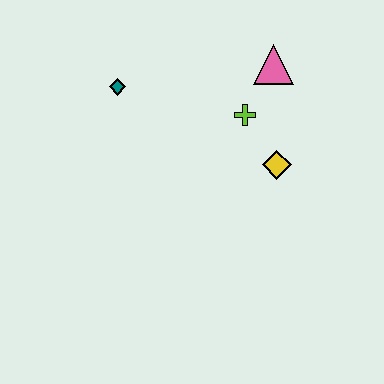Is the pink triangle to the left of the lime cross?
No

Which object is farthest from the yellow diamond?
The teal diamond is farthest from the yellow diamond.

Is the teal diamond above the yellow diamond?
Yes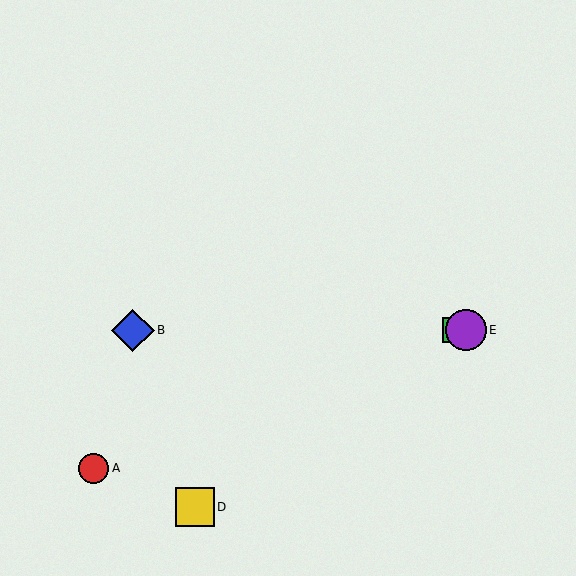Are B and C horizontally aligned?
Yes, both are at y≈330.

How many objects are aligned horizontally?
3 objects (B, C, E) are aligned horizontally.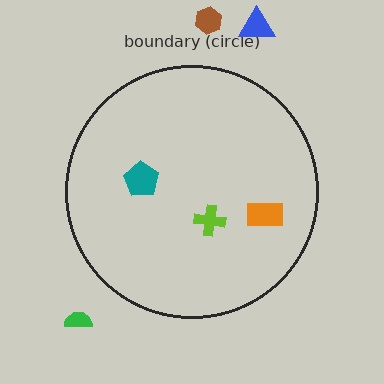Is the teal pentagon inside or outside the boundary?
Inside.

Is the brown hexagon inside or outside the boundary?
Outside.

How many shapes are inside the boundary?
3 inside, 3 outside.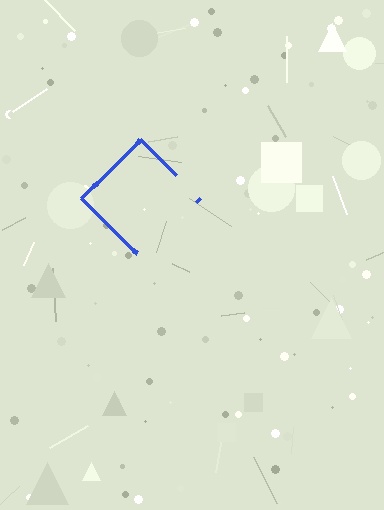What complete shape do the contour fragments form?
The contour fragments form a diamond.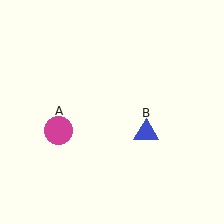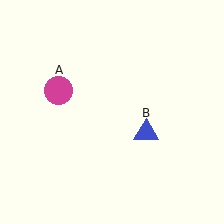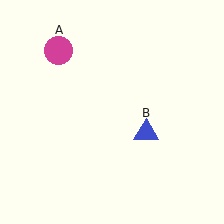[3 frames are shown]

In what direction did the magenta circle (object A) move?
The magenta circle (object A) moved up.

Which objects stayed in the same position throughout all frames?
Blue triangle (object B) remained stationary.